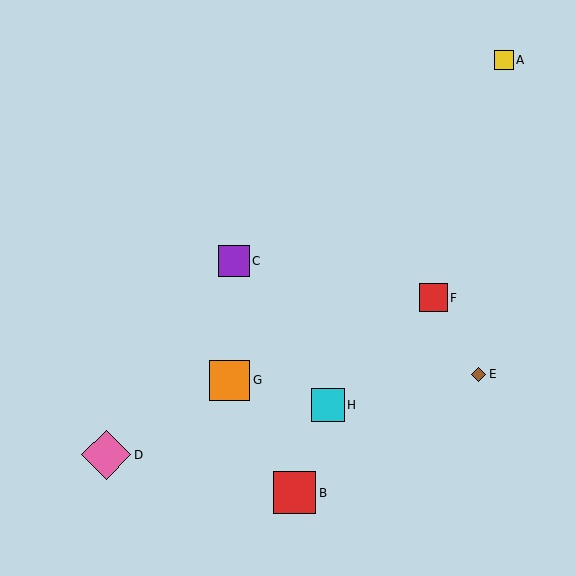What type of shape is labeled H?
Shape H is a cyan square.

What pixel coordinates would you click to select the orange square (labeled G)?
Click at (230, 380) to select the orange square G.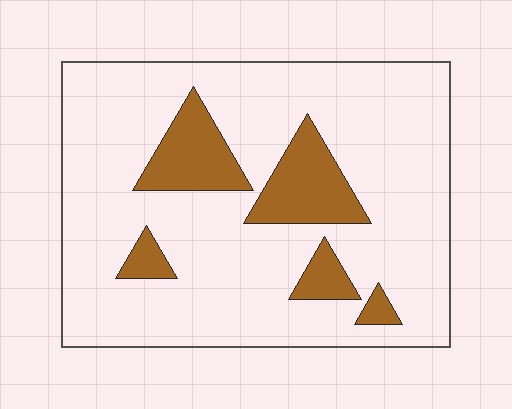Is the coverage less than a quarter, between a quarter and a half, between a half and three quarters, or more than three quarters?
Less than a quarter.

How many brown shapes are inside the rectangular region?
5.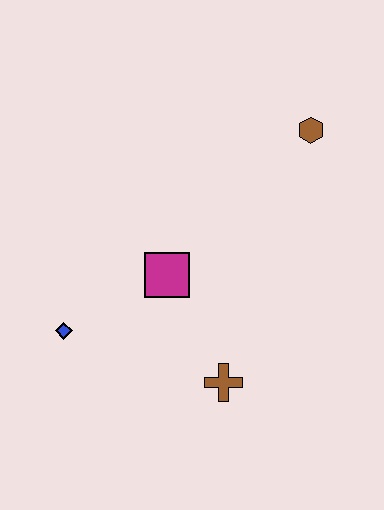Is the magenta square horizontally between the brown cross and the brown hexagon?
No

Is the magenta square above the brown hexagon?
No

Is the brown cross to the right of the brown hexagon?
No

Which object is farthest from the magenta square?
The brown hexagon is farthest from the magenta square.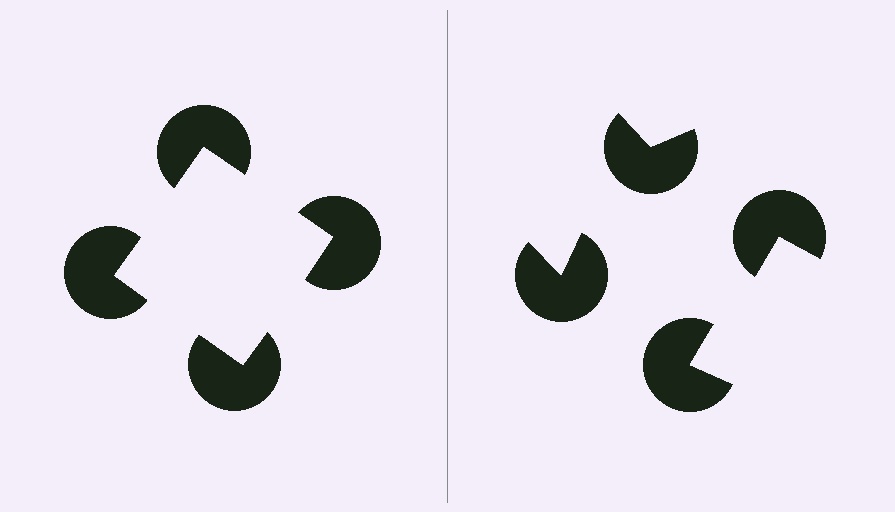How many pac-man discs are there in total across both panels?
8 — 4 on each side.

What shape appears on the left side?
An illusory square.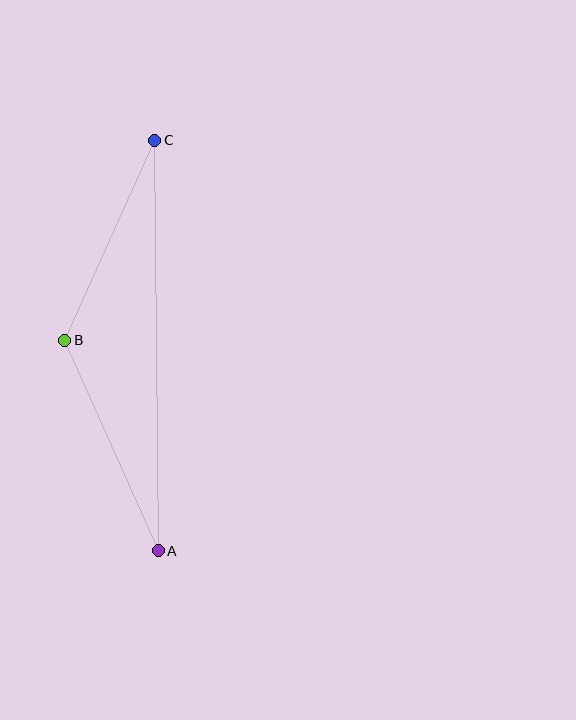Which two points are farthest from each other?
Points A and C are farthest from each other.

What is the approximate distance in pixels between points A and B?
The distance between A and B is approximately 230 pixels.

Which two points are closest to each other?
Points B and C are closest to each other.